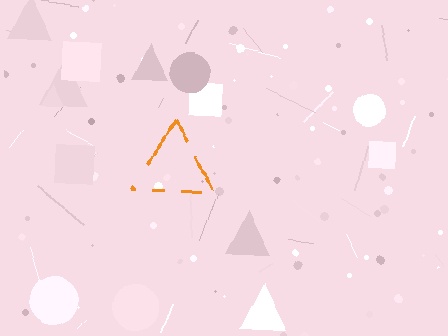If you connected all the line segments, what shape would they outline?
They would outline a triangle.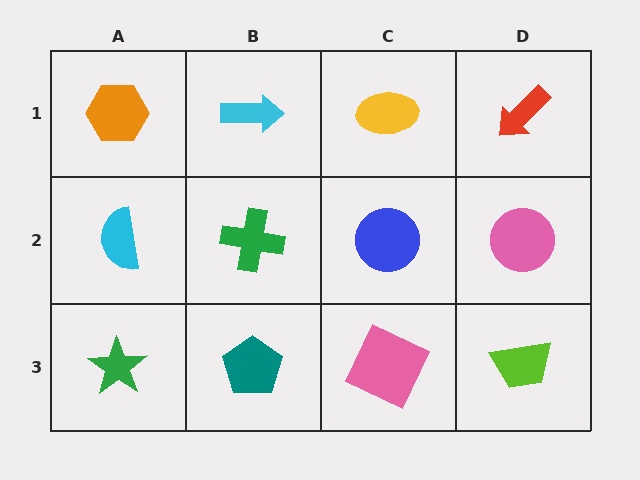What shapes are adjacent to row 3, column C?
A blue circle (row 2, column C), a teal pentagon (row 3, column B), a lime trapezoid (row 3, column D).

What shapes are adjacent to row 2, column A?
An orange hexagon (row 1, column A), a green star (row 3, column A), a green cross (row 2, column B).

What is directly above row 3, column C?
A blue circle.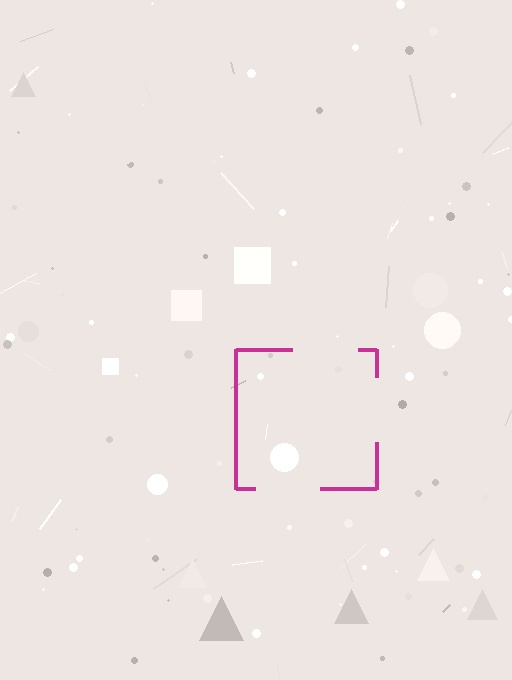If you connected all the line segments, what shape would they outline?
They would outline a square.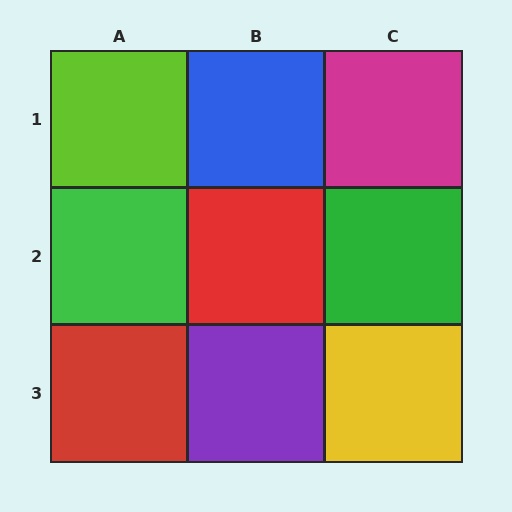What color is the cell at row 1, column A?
Lime.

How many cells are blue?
1 cell is blue.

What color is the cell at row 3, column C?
Yellow.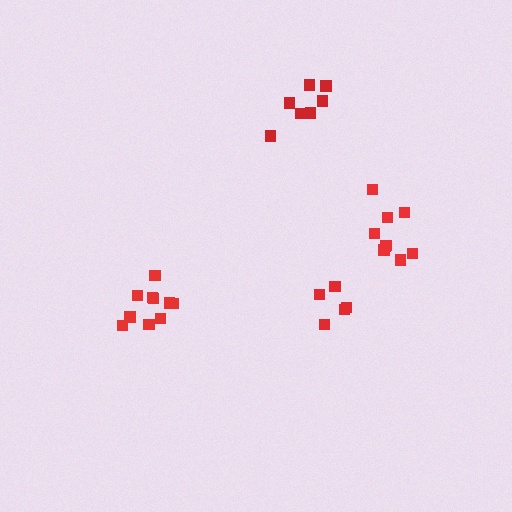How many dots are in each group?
Group 1: 9 dots, Group 2: 10 dots, Group 3: 5 dots, Group 4: 7 dots (31 total).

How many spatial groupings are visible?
There are 4 spatial groupings.